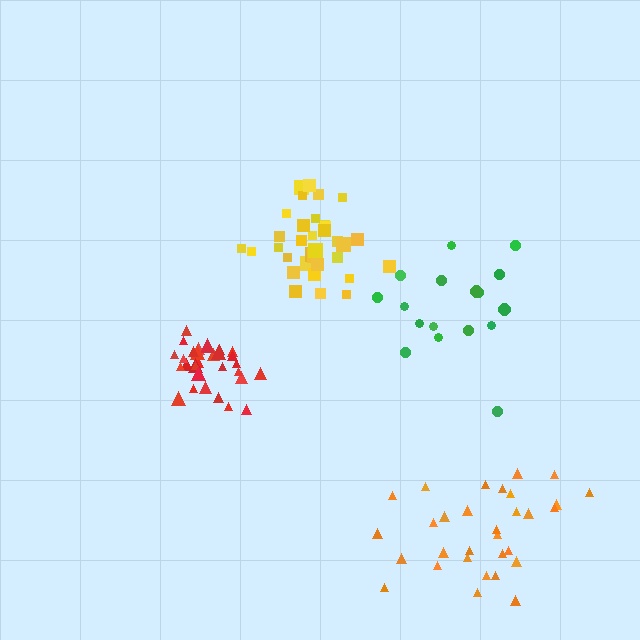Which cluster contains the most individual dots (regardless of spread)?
Yellow (35).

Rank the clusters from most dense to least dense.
red, yellow, orange, green.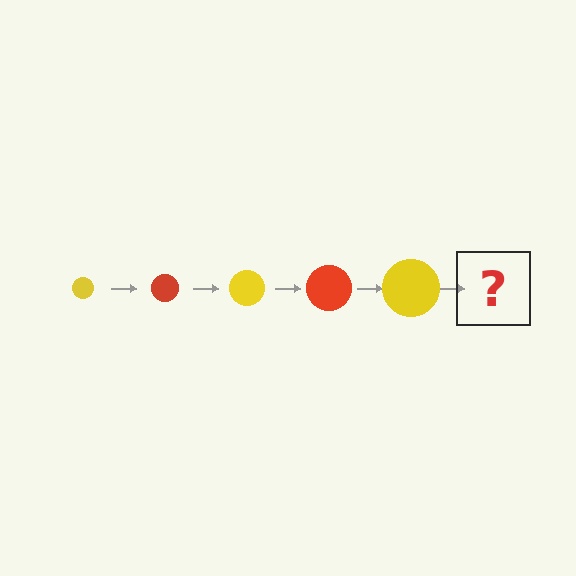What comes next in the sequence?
The next element should be a red circle, larger than the previous one.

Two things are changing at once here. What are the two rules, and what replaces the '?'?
The two rules are that the circle grows larger each step and the color cycles through yellow and red. The '?' should be a red circle, larger than the previous one.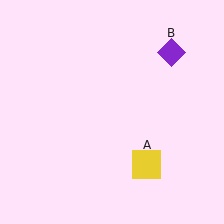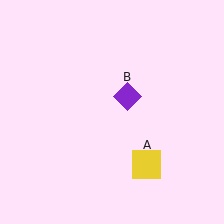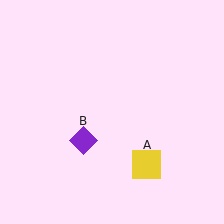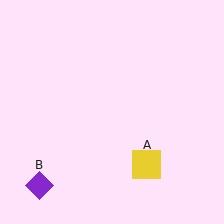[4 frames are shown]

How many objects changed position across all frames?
1 object changed position: purple diamond (object B).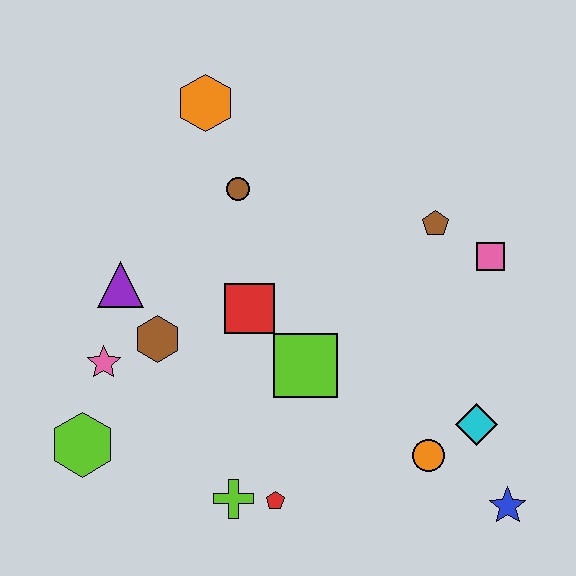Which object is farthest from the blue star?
The orange hexagon is farthest from the blue star.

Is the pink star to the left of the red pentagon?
Yes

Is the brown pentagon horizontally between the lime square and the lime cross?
No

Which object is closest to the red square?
The lime square is closest to the red square.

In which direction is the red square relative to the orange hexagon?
The red square is below the orange hexagon.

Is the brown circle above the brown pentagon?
Yes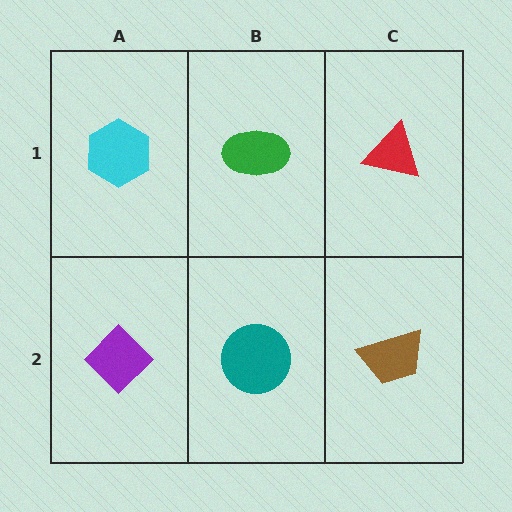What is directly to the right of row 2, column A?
A teal circle.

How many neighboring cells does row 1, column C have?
2.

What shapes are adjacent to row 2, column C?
A red triangle (row 1, column C), a teal circle (row 2, column B).